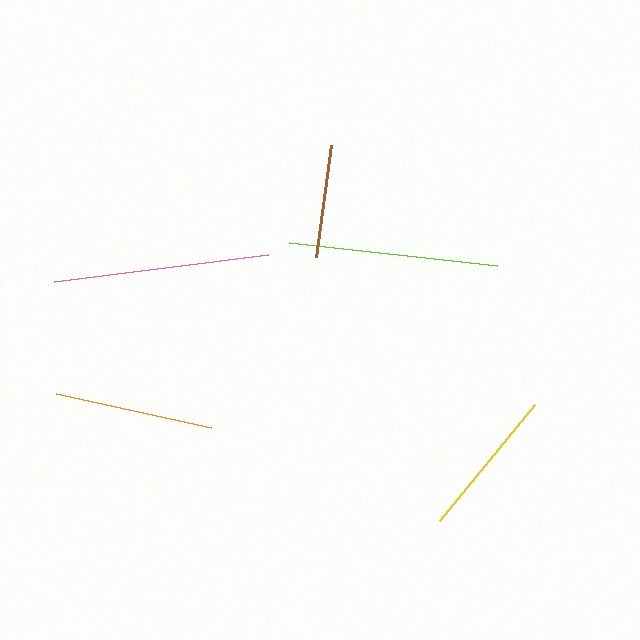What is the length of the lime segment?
The lime segment is approximately 209 pixels long.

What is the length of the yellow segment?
The yellow segment is approximately 149 pixels long.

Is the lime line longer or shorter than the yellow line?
The lime line is longer than the yellow line.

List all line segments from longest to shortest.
From longest to shortest: pink, lime, orange, yellow, brown.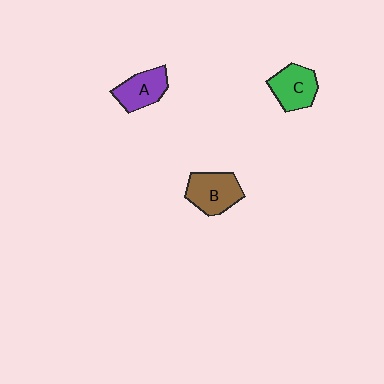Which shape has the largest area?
Shape B (brown).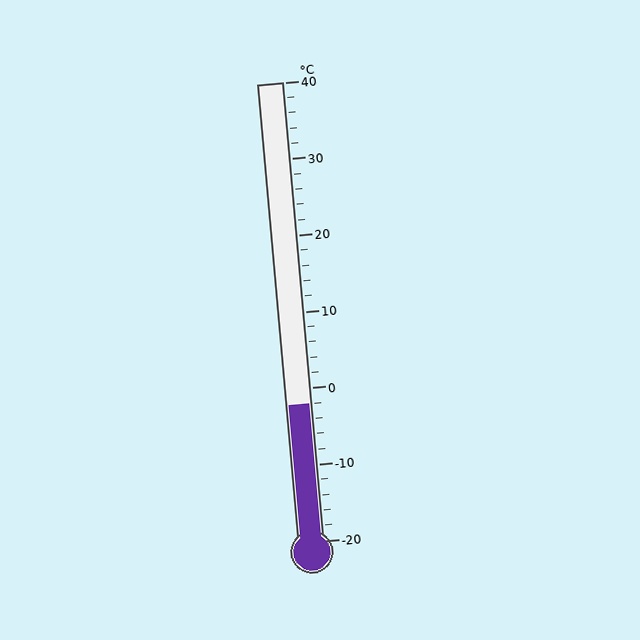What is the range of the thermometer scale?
The thermometer scale ranges from -20°C to 40°C.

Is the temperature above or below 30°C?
The temperature is below 30°C.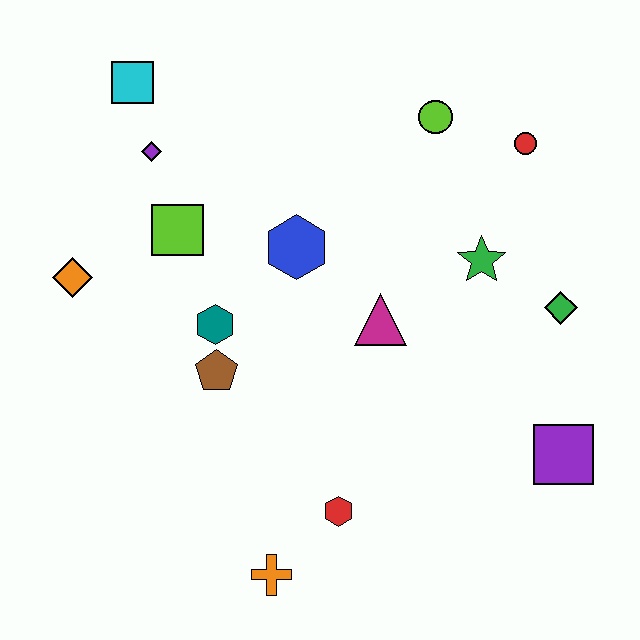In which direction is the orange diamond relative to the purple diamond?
The orange diamond is below the purple diamond.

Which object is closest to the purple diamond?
The cyan square is closest to the purple diamond.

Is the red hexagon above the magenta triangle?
No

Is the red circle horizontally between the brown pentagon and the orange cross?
No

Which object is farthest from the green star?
The orange diamond is farthest from the green star.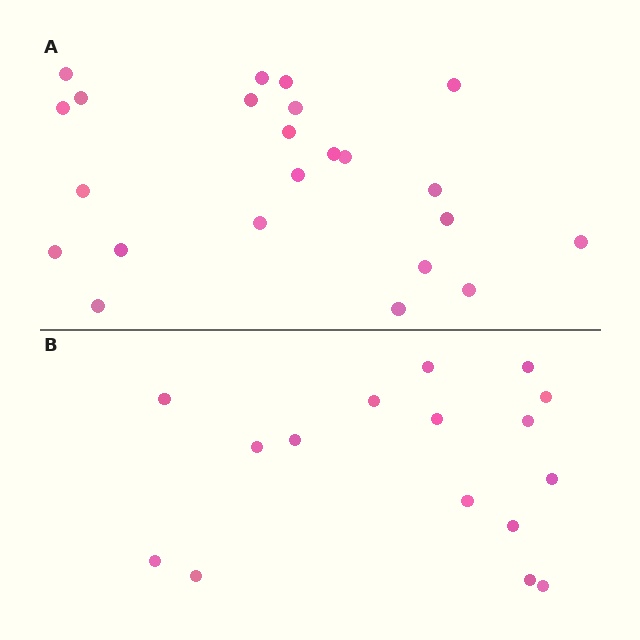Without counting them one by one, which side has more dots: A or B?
Region A (the top region) has more dots.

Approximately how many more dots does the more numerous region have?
Region A has roughly 8 or so more dots than region B.